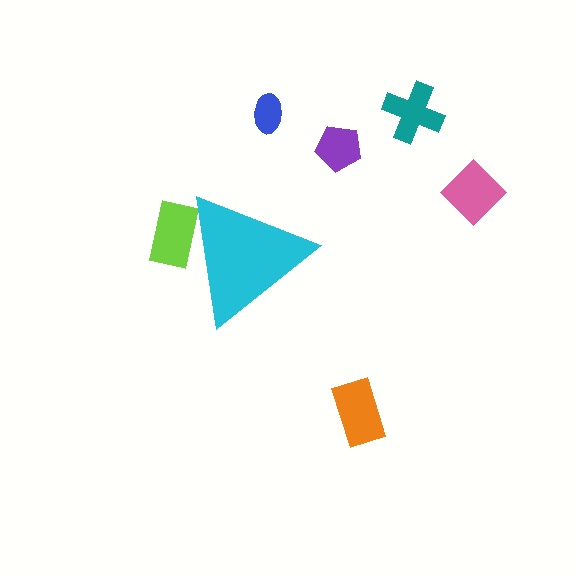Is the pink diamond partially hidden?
No, the pink diamond is fully visible.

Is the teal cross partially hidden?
No, the teal cross is fully visible.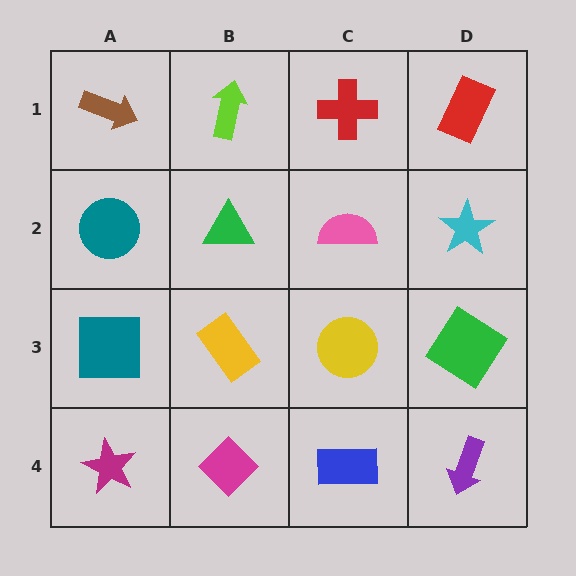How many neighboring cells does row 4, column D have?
2.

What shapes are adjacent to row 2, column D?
A red rectangle (row 1, column D), a green diamond (row 3, column D), a pink semicircle (row 2, column C).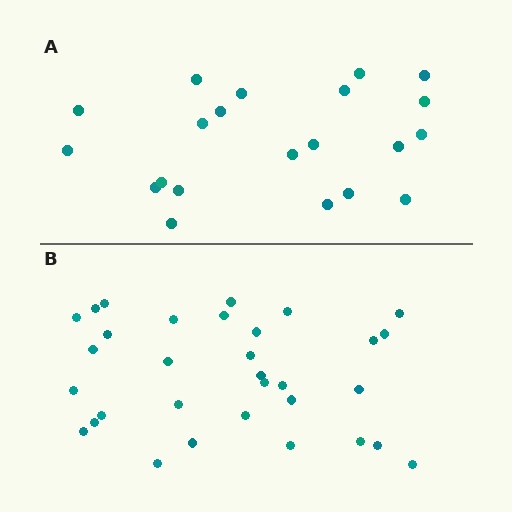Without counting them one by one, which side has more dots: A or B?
Region B (the bottom region) has more dots.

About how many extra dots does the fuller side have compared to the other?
Region B has roughly 12 or so more dots than region A.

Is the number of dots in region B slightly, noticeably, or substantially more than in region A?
Region B has substantially more. The ratio is roughly 1.5 to 1.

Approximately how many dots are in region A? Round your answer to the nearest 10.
About 20 dots. (The exact count is 21, which rounds to 20.)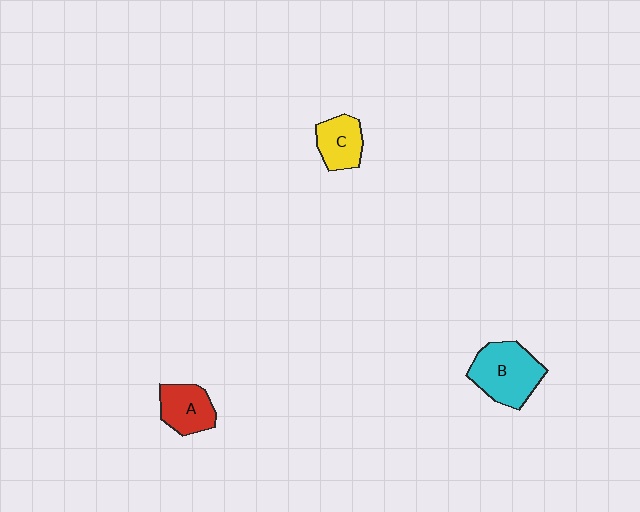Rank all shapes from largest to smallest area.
From largest to smallest: B (cyan), A (red), C (yellow).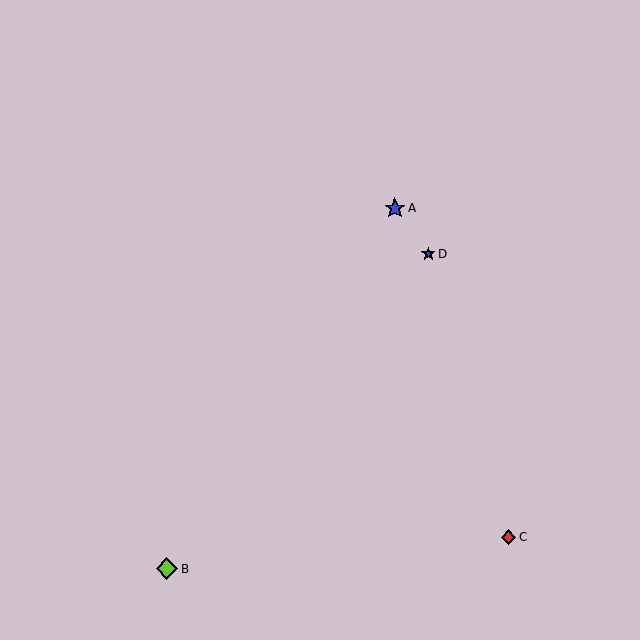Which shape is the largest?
The lime diamond (labeled B) is the largest.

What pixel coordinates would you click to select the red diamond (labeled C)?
Click at (509, 537) to select the red diamond C.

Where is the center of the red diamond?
The center of the red diamond is at (509, 537).